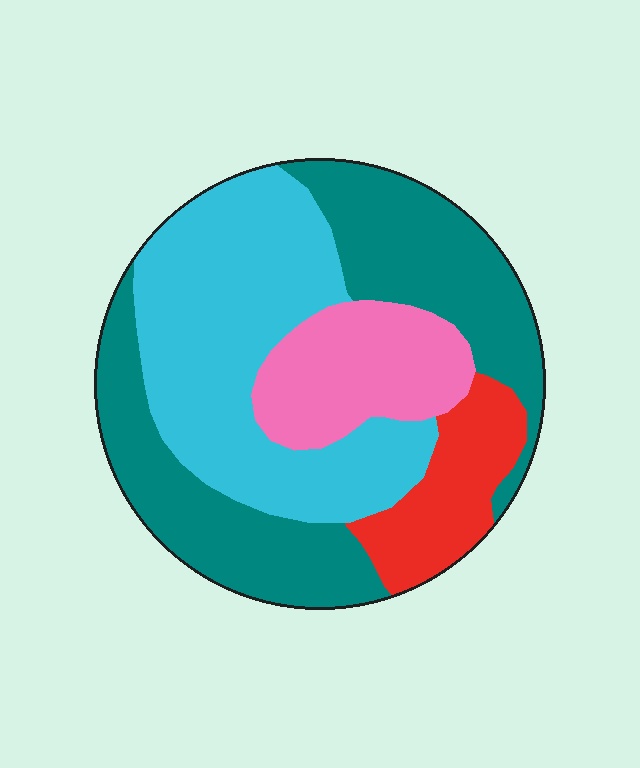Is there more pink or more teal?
Teal.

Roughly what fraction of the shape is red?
Red takes up about one eighth (1/8) of the shape.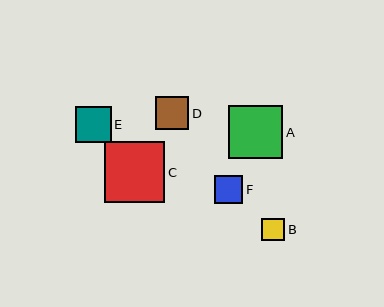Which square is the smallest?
Square B is the smallest with a size of approximately 23 pixels.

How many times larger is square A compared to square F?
Square A is approximately 1.9 times the size of square F.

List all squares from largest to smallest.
From largest to smallest: C, A, E, D, F, B.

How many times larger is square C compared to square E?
Square C is approximately 1.7 times the size of square E.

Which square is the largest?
Square C is the largest with a size of approximately 60 pixels.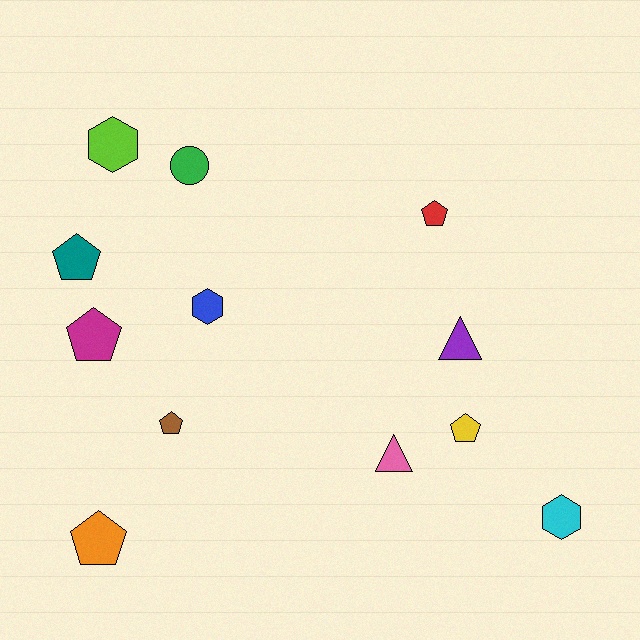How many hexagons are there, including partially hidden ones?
There are 3 hexagons.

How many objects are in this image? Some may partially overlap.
There are 12 objects.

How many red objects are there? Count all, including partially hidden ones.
There is 1 red object.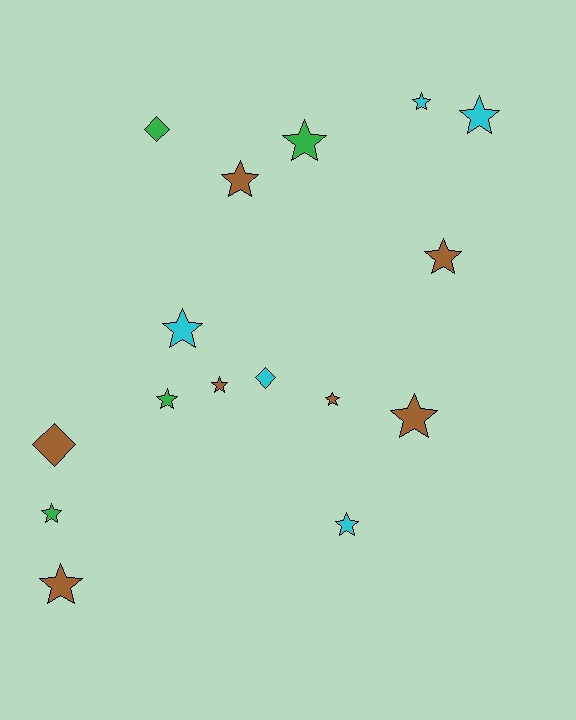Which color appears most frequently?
Brown, with 7 objects.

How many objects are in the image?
There are 16 objects.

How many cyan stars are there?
There are 4 cyan stars.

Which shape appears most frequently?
Star, with 13 objects.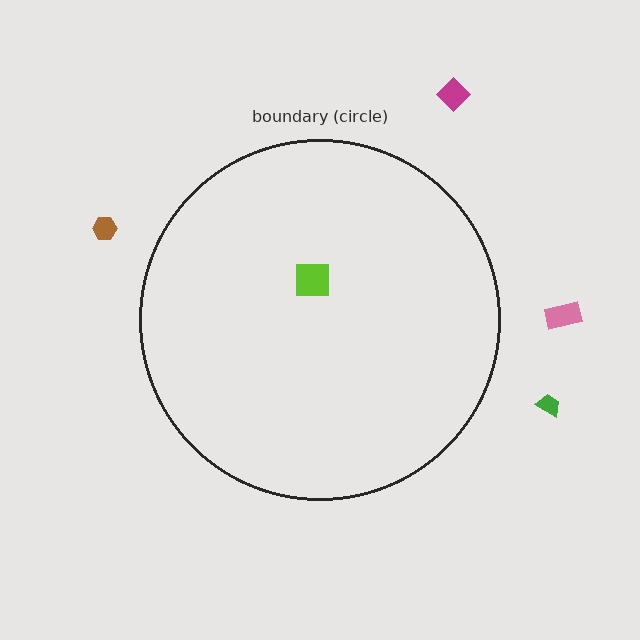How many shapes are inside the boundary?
1 inside, 4 outside.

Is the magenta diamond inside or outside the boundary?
Outside.